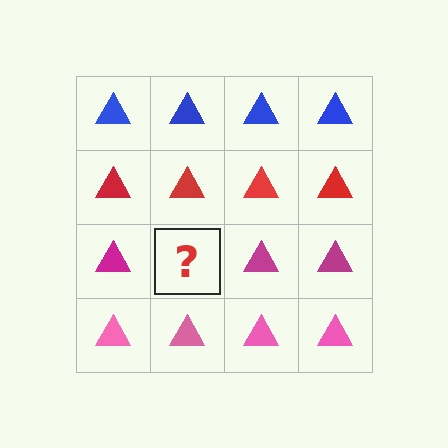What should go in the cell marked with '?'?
The missing cell should contain a magenta triangle.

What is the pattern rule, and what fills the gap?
The rule is that each row has a consistent color. The gap should be filled with a magenta triangle.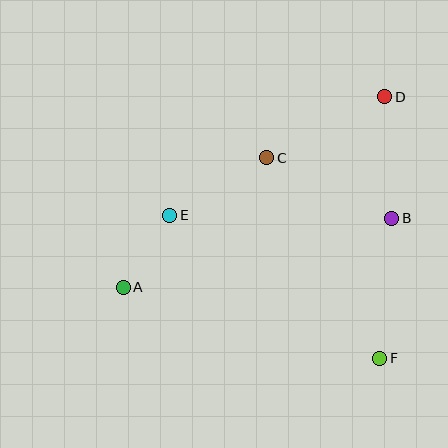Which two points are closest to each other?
Points A and E are closest to each other.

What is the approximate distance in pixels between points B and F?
The distance between B and F is approximately 140 pixels.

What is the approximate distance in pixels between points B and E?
The distance between B and E is approximately 222 pixels.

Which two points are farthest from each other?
Points A and D are farthest from each other.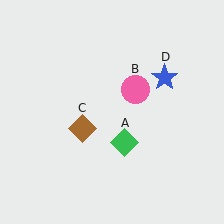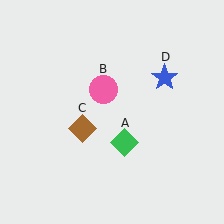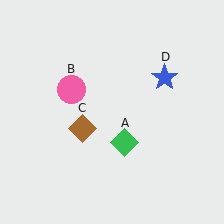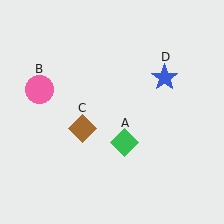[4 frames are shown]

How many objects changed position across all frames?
1 object changed position: pink circle (object B).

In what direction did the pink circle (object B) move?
The pink circle (object B) moved left.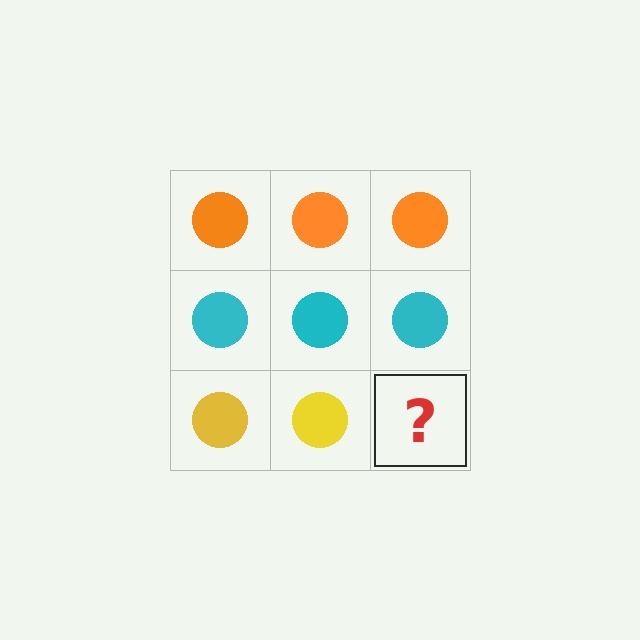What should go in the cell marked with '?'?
The missing cell should contain a yellow circle.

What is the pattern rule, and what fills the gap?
The rule is that each row has a consistent color. The gap should be filled with a yellow circle.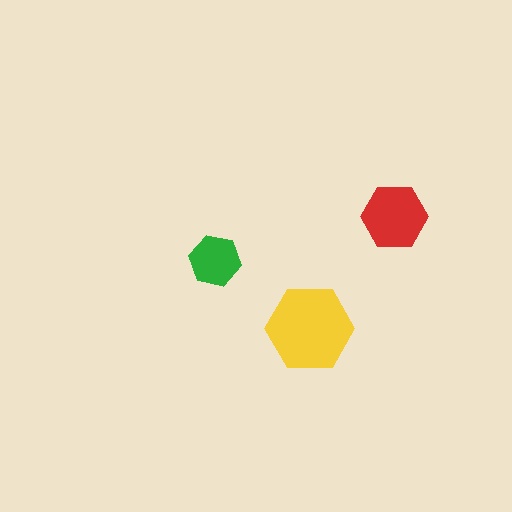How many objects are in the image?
There are 3 objects in the image.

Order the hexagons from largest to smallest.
the yellow one, the red one, the green one.